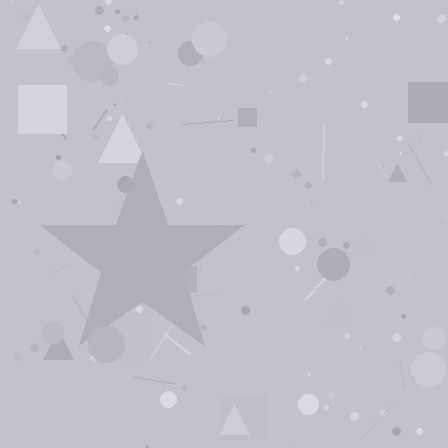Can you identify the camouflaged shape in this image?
The camouflaged shape is a star.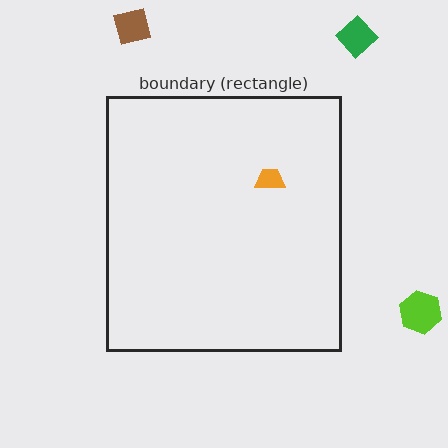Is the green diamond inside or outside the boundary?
Outside.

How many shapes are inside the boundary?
1 inside, 3 outside.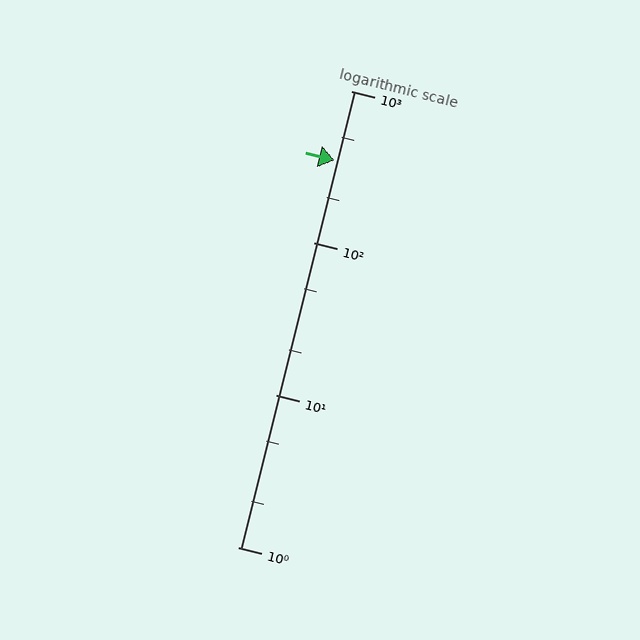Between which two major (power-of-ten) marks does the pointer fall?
The pointer is between 100 and 1000.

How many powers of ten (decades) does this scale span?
The scale spans 3 decades, from 1 to 1000.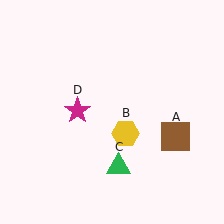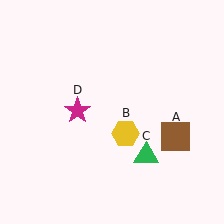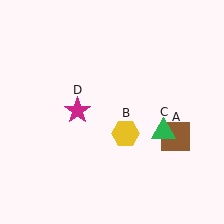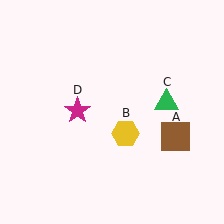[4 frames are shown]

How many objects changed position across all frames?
1 object changed position: green triangle (object C).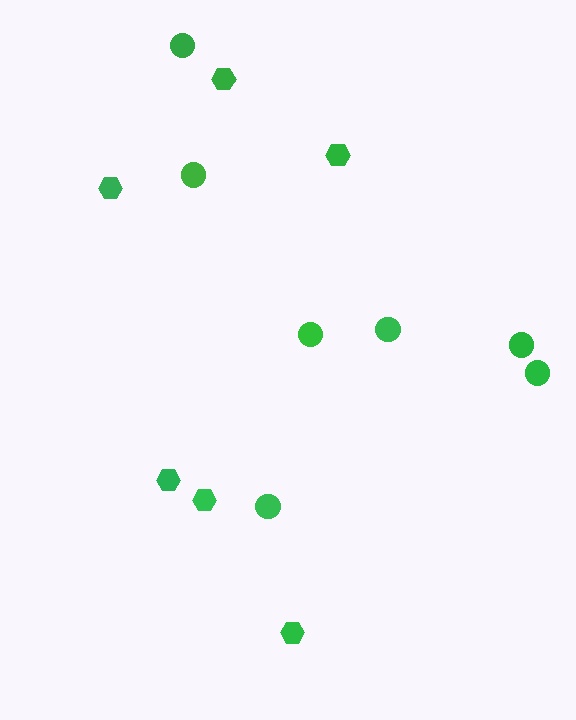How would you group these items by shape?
There are 2 groups: one group of hexagons (6) and one group of circles (7).